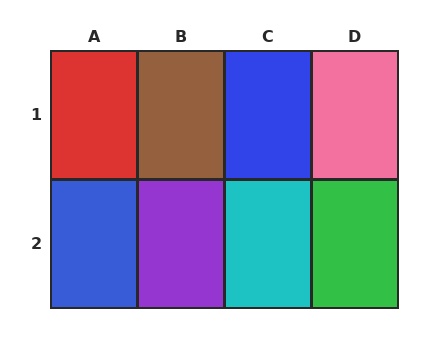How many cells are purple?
1 cell is purple.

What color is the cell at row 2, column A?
Blue.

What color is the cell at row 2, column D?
Green.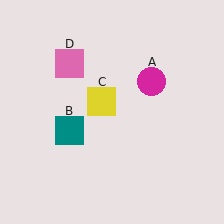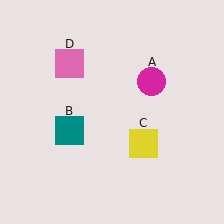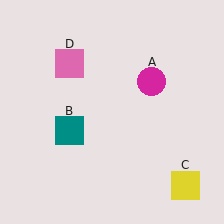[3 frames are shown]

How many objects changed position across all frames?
1 object changed position: yellow square (object C).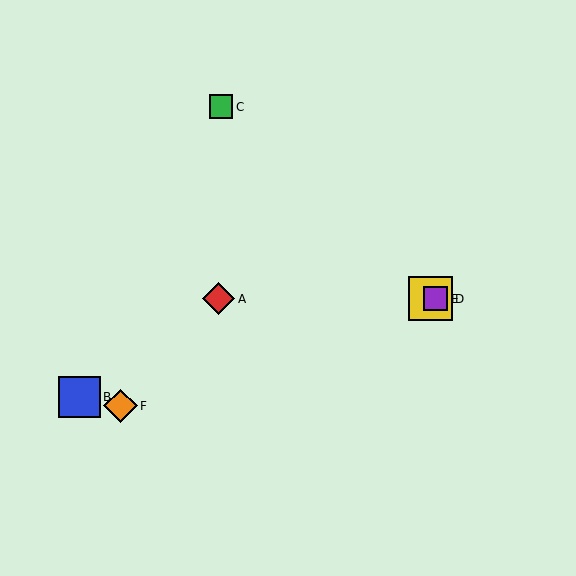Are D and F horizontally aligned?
No, D is at y≈299 and F is at y≈406.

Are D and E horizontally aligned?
Yes, both are at y≈299.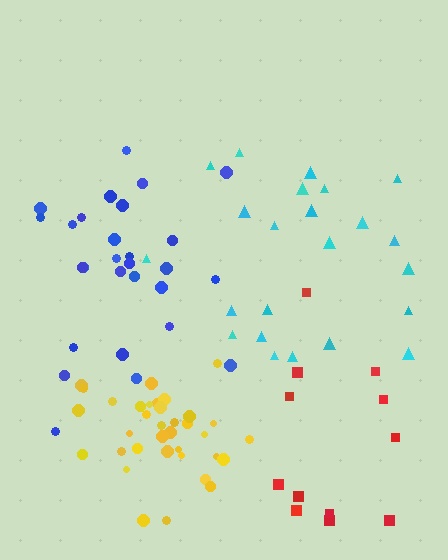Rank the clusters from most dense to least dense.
yellow, blue, cyan, red.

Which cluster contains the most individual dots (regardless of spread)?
Yellow (35).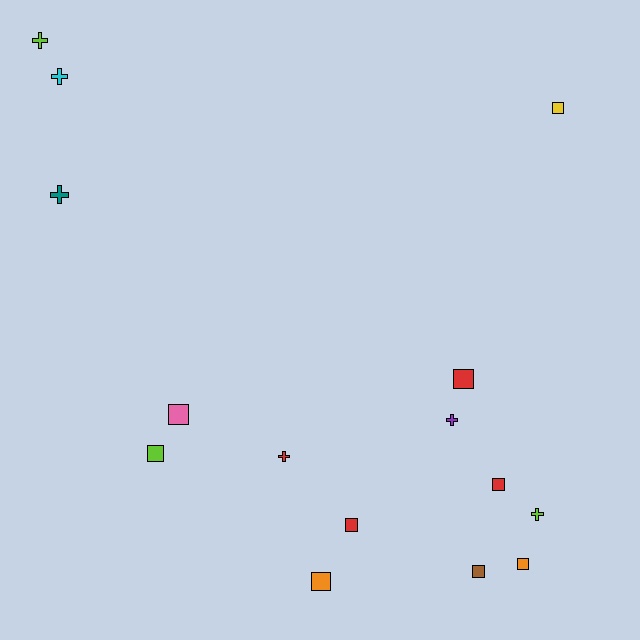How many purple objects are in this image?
There is 1 purple object.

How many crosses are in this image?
There are 6 crosses.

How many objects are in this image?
There are 15 objects.